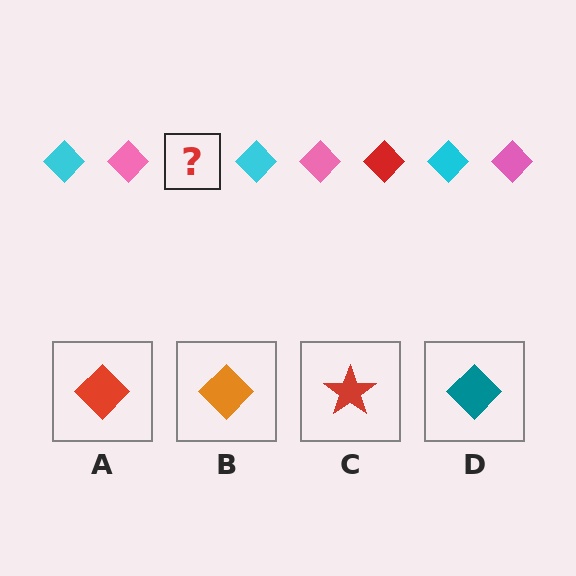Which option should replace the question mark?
Option A.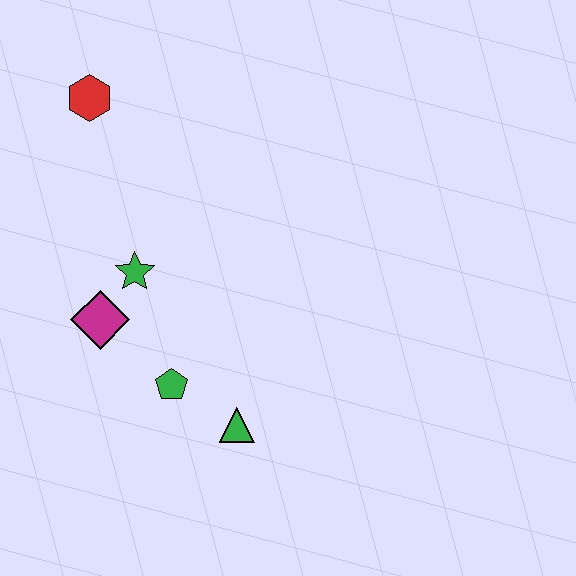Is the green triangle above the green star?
No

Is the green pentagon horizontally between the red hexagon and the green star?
No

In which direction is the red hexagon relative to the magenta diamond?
The red hexagon is above the magenta diamond.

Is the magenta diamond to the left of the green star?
Yes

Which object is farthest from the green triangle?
The red hexagon is farthest from the green triangle.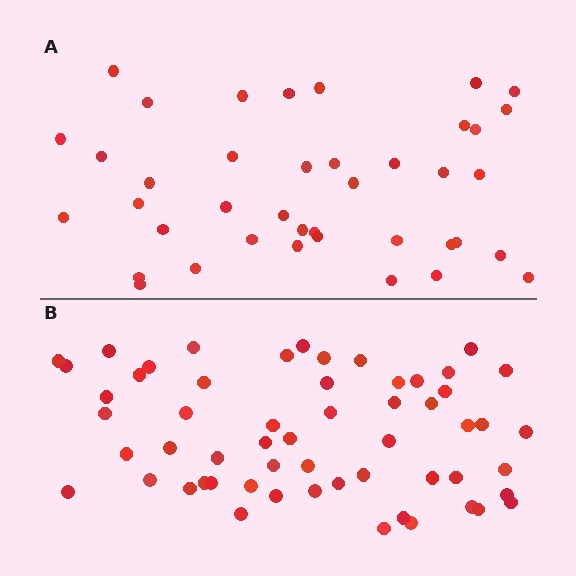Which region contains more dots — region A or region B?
Region B (the bottom region) has more dots.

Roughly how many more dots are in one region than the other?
Region B has approximately 15 more dots than region A.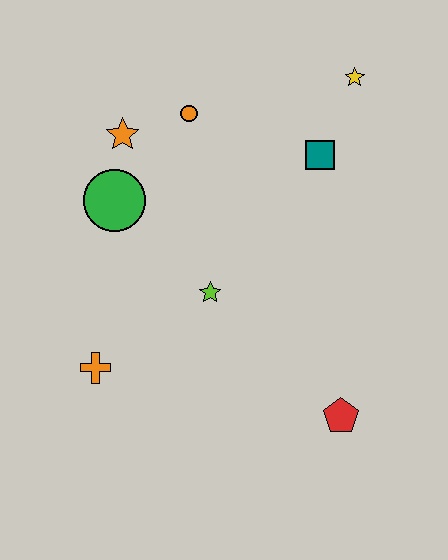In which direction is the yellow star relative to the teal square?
The yellow star is above the teal square.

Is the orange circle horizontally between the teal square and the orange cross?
Yes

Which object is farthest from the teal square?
The orange cross is farthest from the teal square.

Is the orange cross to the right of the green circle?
No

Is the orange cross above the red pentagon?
Yes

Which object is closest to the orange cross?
The lime star is closest to the orange cross.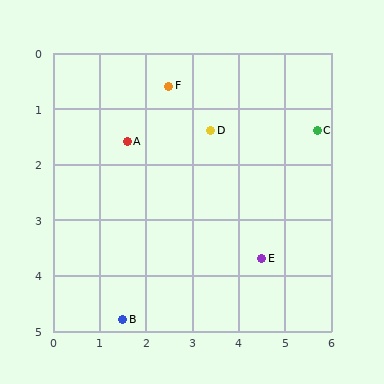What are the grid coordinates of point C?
Point C is at approximately (5.7, 1.4).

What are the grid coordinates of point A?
Point A is at approximately (1.6, 1.6).